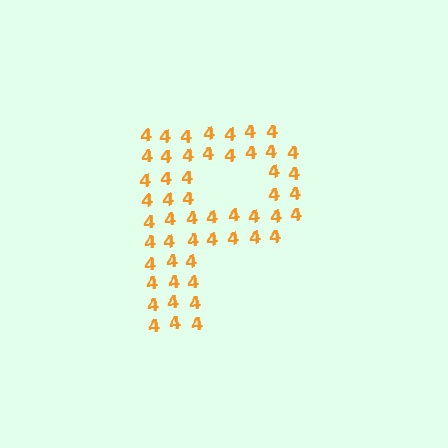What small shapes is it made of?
It is made of small digit 4's.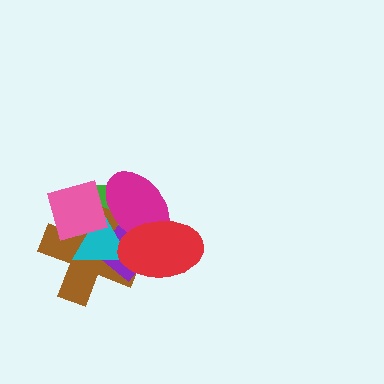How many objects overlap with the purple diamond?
5 objects overlap with the purple diamond.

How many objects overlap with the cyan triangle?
6 objects overlap with the cyan triangle.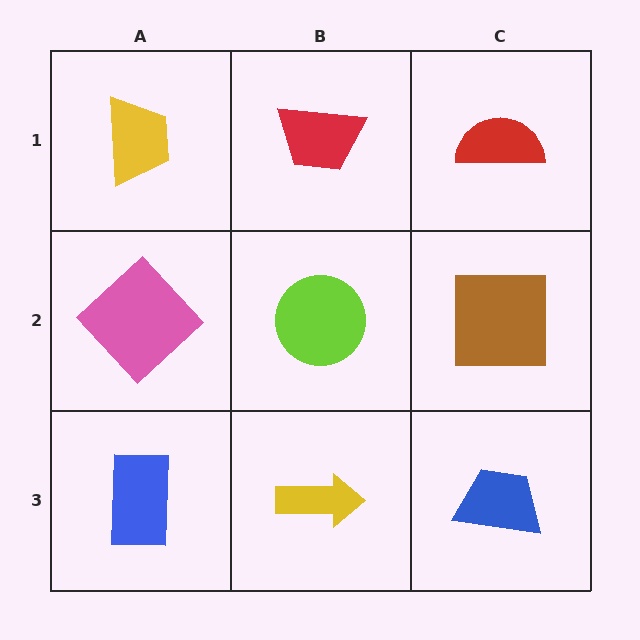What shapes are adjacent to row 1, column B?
A lime circle (row 2, column B), a yellow trapezoid (row 1, column A), a red semicircle (row 1, column C).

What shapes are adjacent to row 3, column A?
A pink diamond (row 2, column A), a yellow arrow (row 3, column B).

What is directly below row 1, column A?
A pink diamond.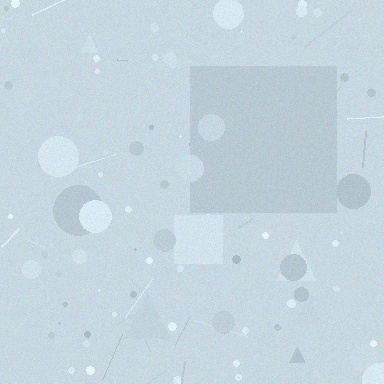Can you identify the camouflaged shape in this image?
The camouflaged shape is a square.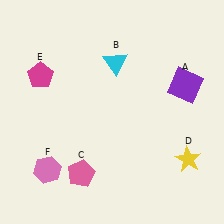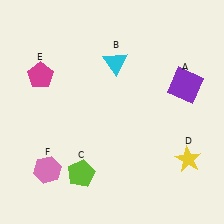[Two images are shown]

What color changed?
The pentagon (C) changed from pink in Image 1 to lime in Image 2.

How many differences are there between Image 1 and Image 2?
There is 1 difference between the two images.